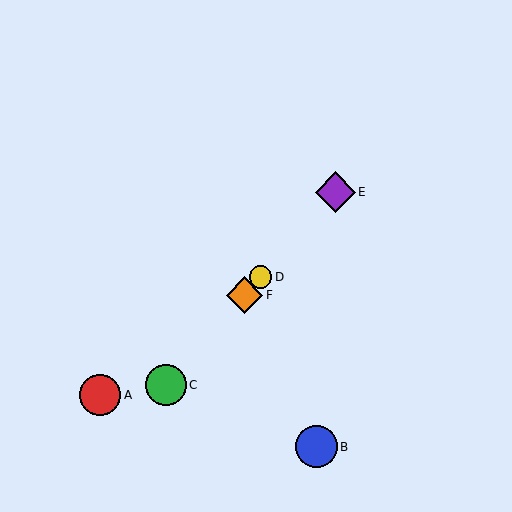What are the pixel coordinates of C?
Object C is at (166, 385).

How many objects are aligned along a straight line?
4 objects (C, D, E, F) are aligned along a straight line.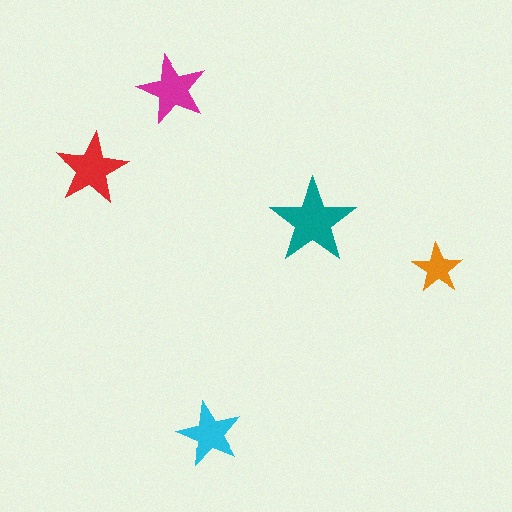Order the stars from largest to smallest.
the teal one, the red one, the magenta one, the cyan one, the orange one.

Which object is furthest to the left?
The red star is leftmost.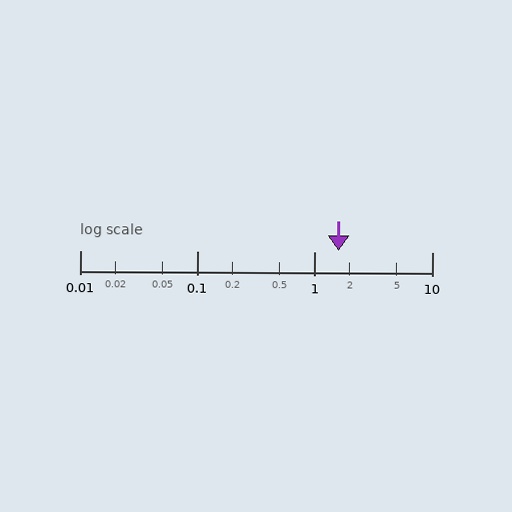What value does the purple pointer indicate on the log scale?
The pointer indicates approximately 1.6.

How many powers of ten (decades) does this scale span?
The scale spans 3 decades, from 0.01 to 10.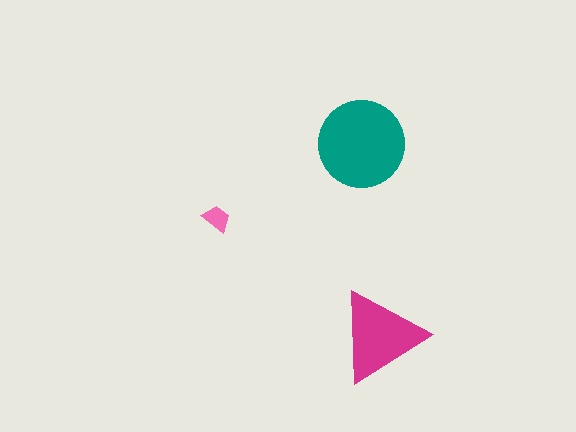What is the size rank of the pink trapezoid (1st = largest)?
3rd.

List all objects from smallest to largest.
The pink trapezoid, the magenta triangle, the teal circle.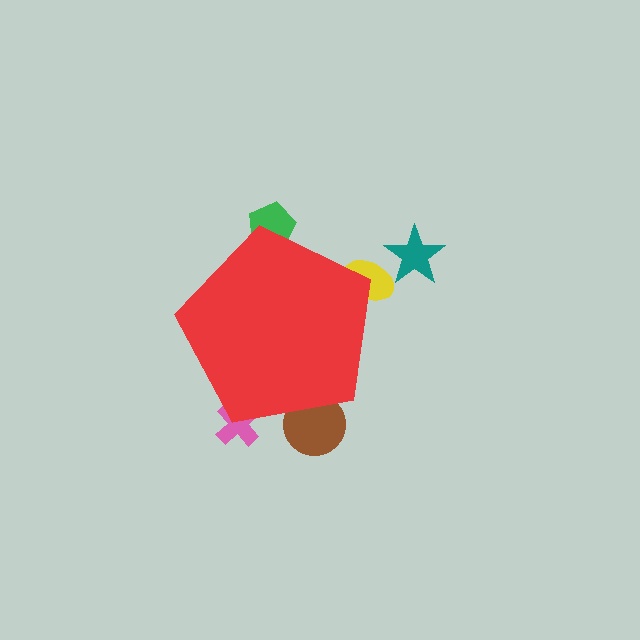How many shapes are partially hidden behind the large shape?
4 shapes are partially hidden.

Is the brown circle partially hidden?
Yes, the brown circle is partially hidden behind the red pentagon.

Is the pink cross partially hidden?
Yes, the pink cross is partially hidden behind the red pentagon.